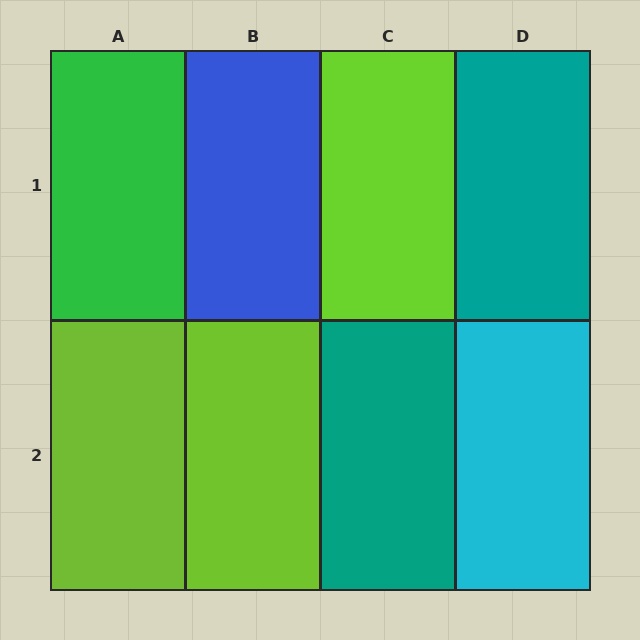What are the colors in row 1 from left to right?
Green, blue, lime, teal.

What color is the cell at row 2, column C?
Teal.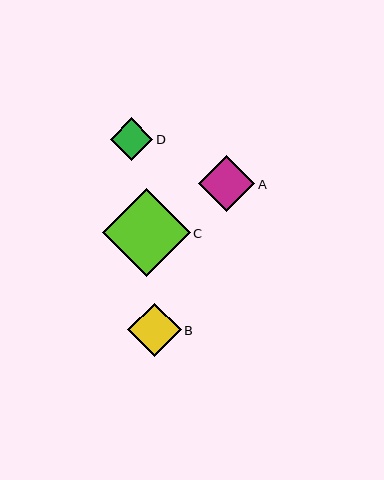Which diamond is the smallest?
Diamond D is the smallest with a size of approximately 43 pixels.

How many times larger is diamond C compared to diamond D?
Diamond C is approximately 2.0 times the size of diamond D.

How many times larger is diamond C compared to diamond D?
Diamond C is approximately 2.0 times the size of diamond D.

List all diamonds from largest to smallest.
From largest to smallest: C, A, B, D.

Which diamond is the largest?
Diamond C is the largest with a size of approximately 87 pixels.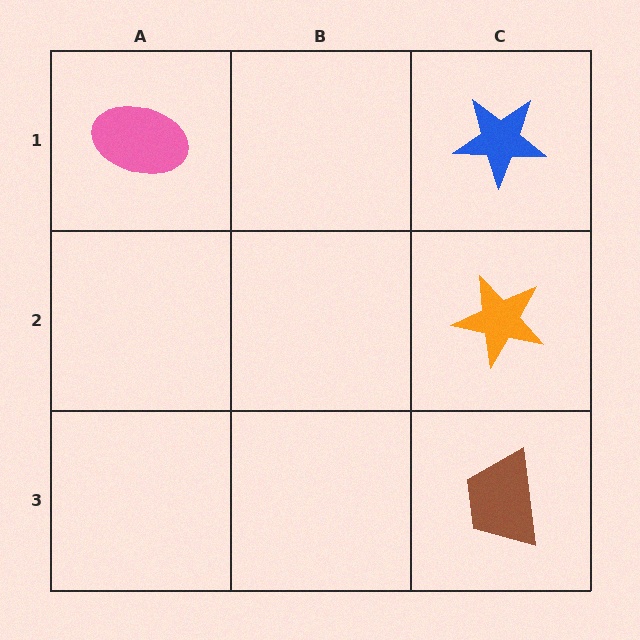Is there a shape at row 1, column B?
No, that cell is empty.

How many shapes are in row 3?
1 shape.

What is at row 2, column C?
An orange star.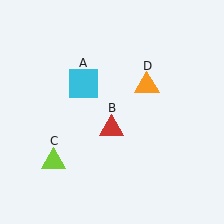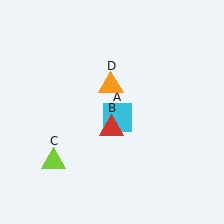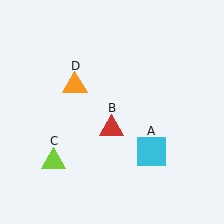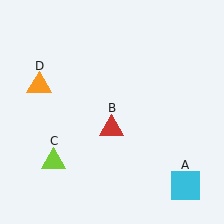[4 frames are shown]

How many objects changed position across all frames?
2 objects changed position: cyan square (object A), orange triangle (object D).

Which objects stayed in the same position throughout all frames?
Red triangle (object B) and lime triangle (object C) remained stationary.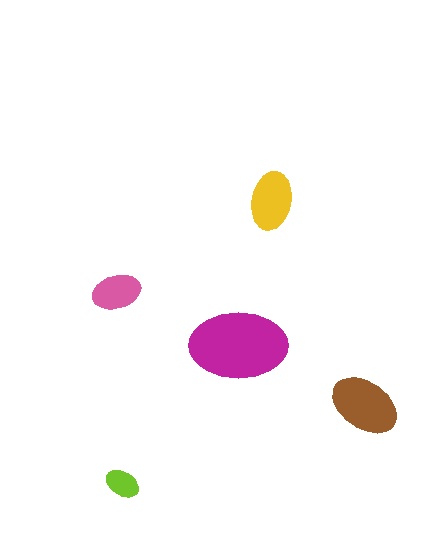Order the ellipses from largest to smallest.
the magenta one, the brown one, the yellow one, the pink one, the lime one.